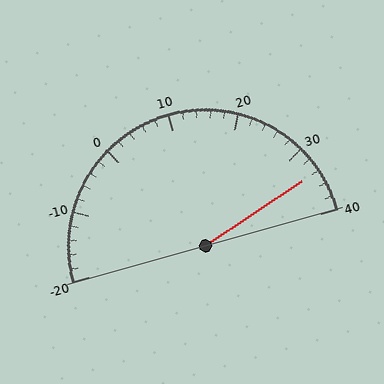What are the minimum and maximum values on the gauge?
The gauge ranges from -20 to 40.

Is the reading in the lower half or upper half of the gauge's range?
The reading is in the upper half of the range (-20 to 40).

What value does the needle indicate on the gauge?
The needle indicates approximately 34.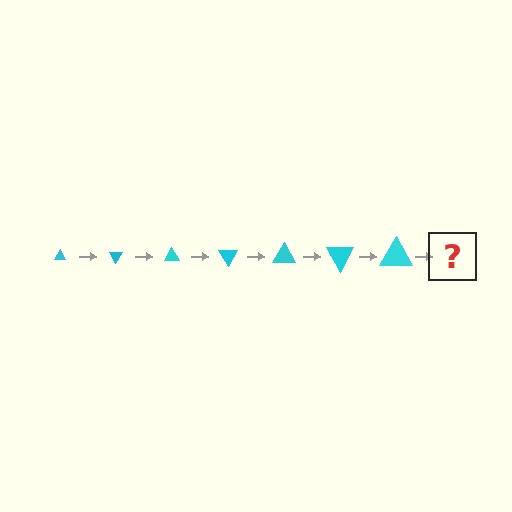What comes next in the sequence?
The next element should be a triangle, larger than the previous one and rotated 420 degrees from the start.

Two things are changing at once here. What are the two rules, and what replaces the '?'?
The two rules are that the triangle grows larger each step and it rotates 60 degrees each step. The '?' should be a triangle, larger than the previous one and rotated 420 degrees from the start.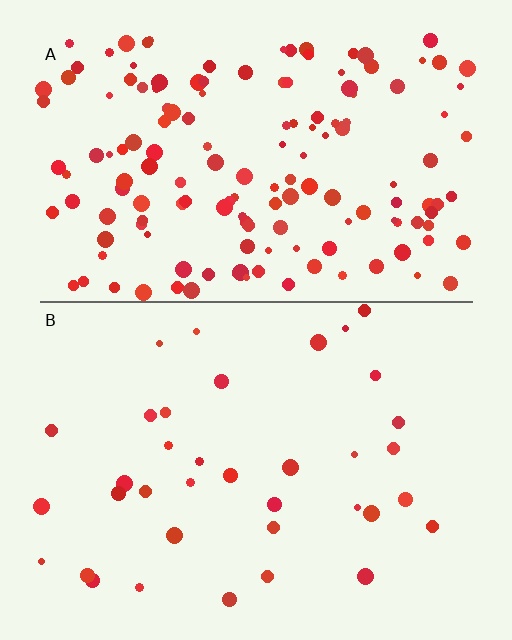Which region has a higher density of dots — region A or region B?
A (the top).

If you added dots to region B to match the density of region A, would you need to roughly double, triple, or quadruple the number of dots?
Approximately quadruple.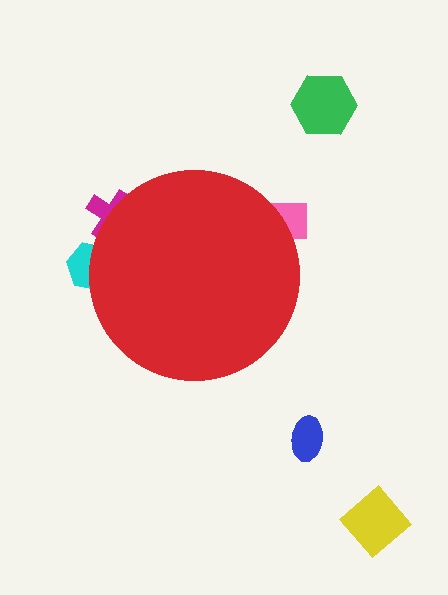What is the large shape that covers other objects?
A red circle.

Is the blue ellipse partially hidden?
No, the blue ellipse is fully visible.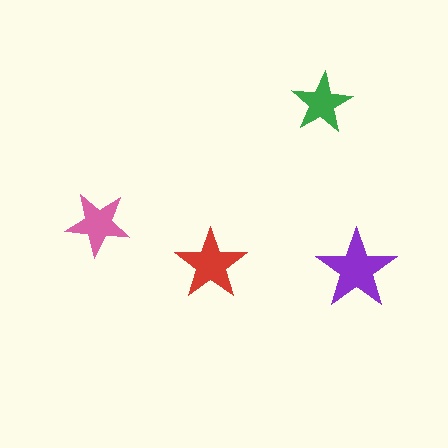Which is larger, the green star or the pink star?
The pink one.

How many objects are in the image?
There are 4 objects in the image.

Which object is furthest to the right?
The purple star is rightmost.